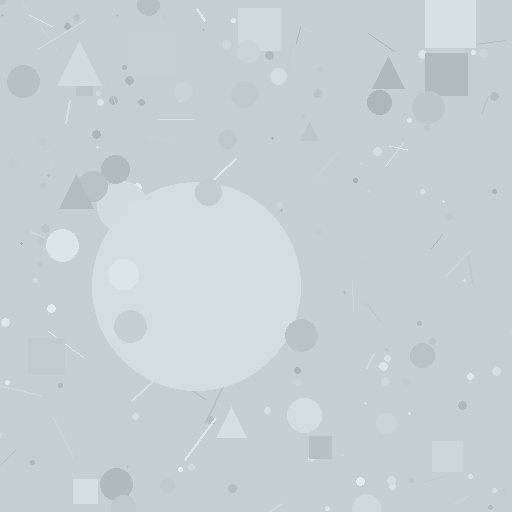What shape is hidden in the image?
A circle is hidden in the image.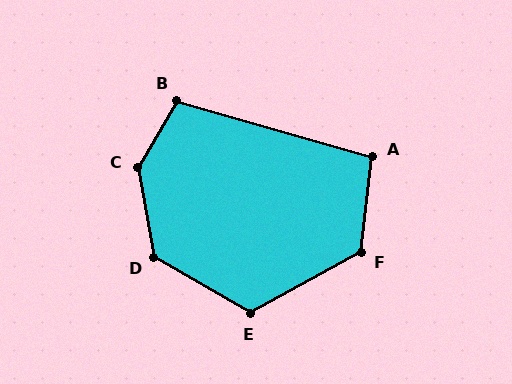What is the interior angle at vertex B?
Approximately 104 degrees (obtuse).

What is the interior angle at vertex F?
Approximately 125 degrees (obtuse).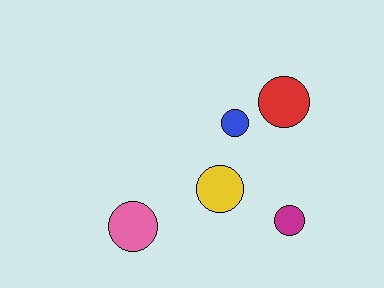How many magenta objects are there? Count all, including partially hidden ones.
There is 1 magenta object.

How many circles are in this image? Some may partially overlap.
There are 5 circles.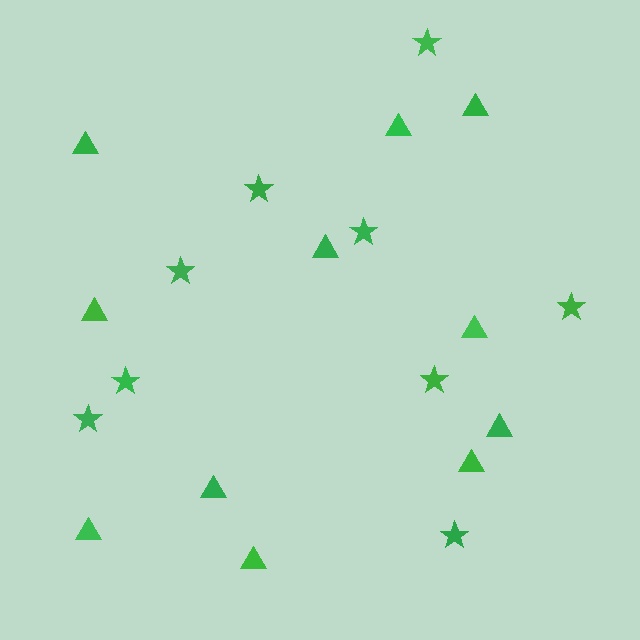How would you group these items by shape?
There are 2 groups: one group of stars (9) and one group of triangles (11).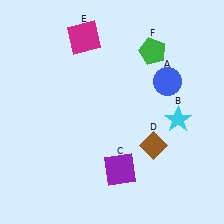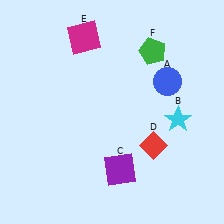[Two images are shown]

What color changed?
The diamond (D) changed from brown in Image 1 to red in Image 2.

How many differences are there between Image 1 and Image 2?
There is 1 difference between the two images.